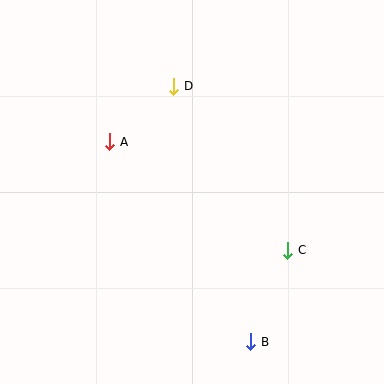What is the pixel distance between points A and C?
The distance between A and C is 208 pixels.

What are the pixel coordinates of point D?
Point D is at (174, 86).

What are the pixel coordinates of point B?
Point B is at (251, 342).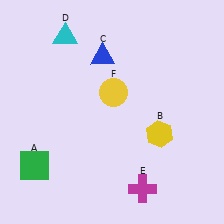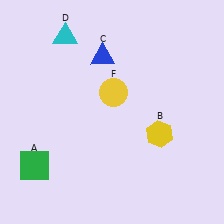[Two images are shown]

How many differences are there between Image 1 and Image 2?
There is 1 difference between the two images.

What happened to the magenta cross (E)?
The magenta cross (E) was removed in Image 2. It was in the bottom-right area of Image 1.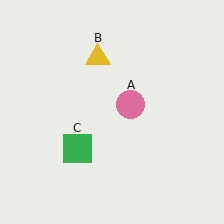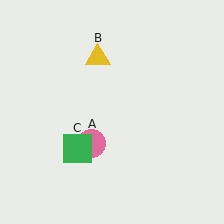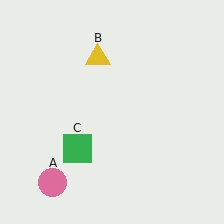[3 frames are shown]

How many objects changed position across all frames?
1 object changed position: pink circle (object A).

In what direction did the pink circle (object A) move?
The pink circle (object A) moved down and to the left.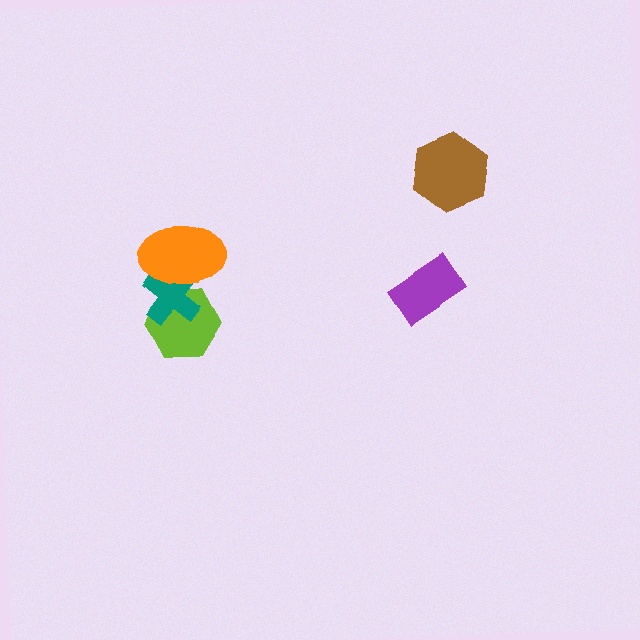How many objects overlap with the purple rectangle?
0 objects overlap with the purple rectangle.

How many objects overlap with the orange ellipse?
2 objects overlap with the orange ellipse.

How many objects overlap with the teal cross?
2 objects overlap with the teal cross.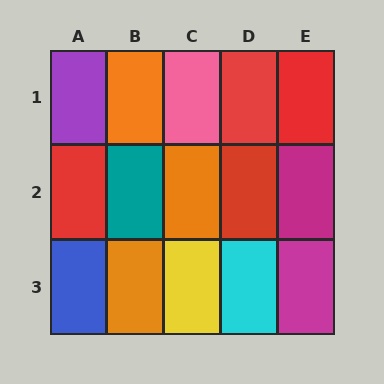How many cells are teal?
1 cell is teal.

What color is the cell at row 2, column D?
Red.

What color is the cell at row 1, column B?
Orange.